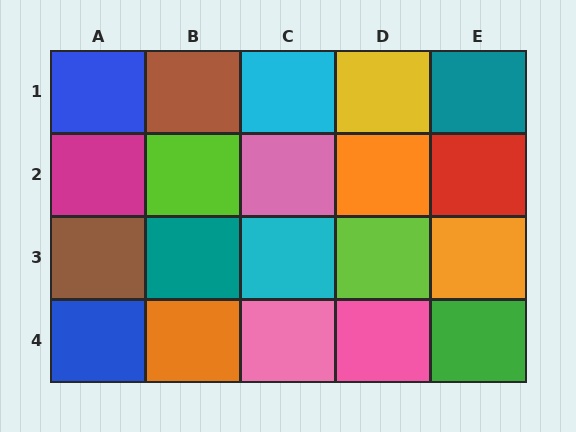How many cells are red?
1 cell is red.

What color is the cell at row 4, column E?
Green.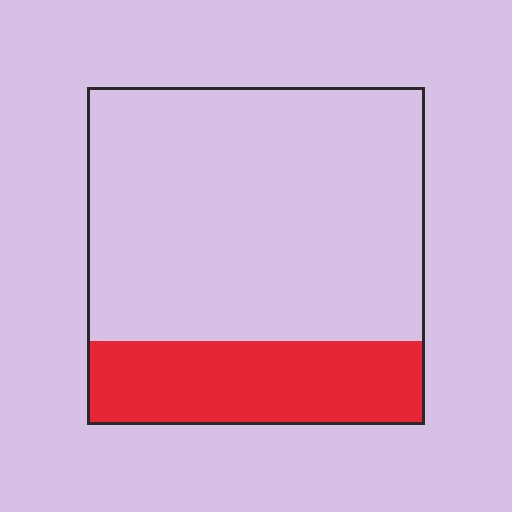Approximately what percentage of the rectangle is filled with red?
Approximately 25%.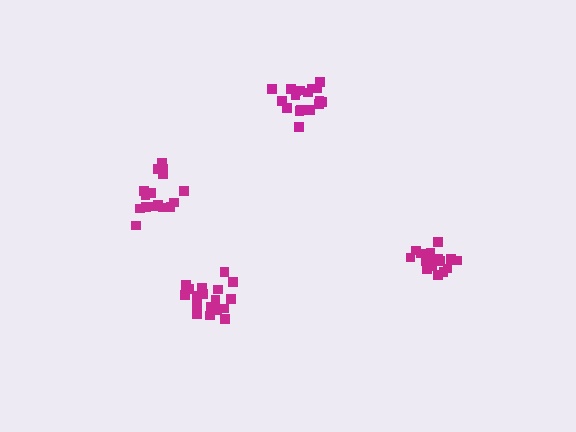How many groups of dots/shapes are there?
There are 4 groups.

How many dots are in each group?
Group 1: 16 dots, Group 2: 18 dots, Group 3: 19 dots, Group 4: 16 dots (69 total).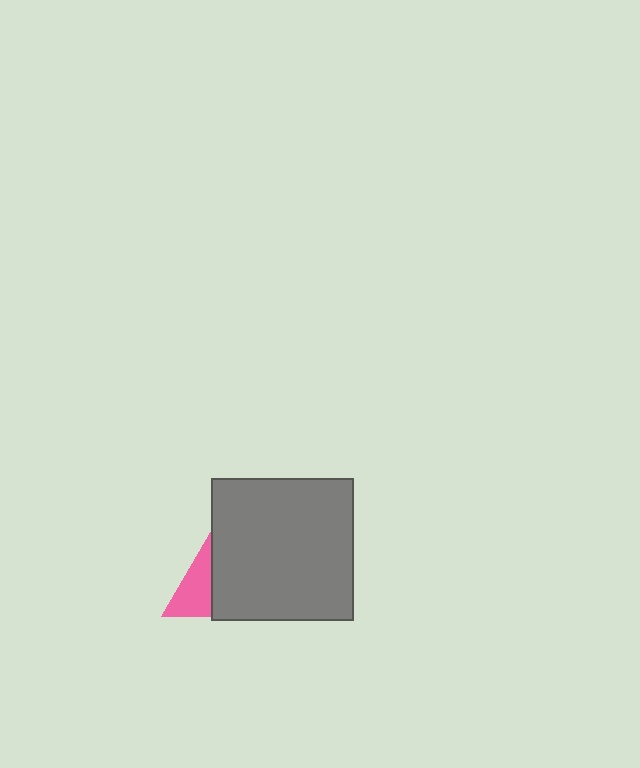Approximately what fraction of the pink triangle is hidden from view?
Roughly 53% of the pink triangle is hidden behind the gray square.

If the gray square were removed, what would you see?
You would see the complete pink triangle.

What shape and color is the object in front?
The object in front is a gray square.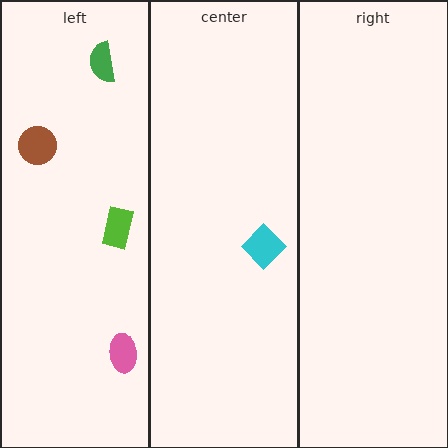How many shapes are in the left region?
4.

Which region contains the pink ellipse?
The left region.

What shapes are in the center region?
The cyan diamond.